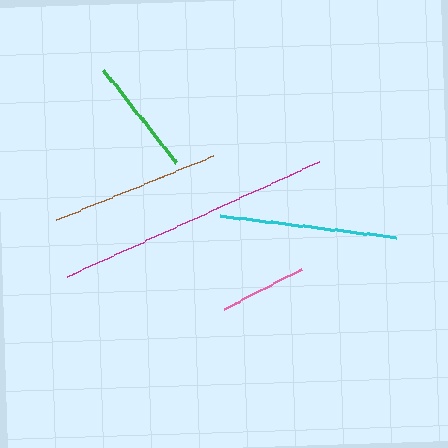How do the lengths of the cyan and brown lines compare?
The cyan and brown lines are approximately the same length.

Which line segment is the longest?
The magenta line is the longest at approximately 277 pixels.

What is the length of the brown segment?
The brown segment is approximately 170 pixels long.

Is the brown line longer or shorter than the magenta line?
The magenta line is longer than the brown line.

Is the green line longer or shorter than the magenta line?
The magenta line is longer than the green line.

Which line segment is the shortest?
The pink line is the shortest at approximately 88 pixels.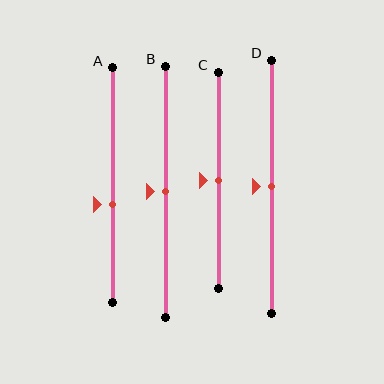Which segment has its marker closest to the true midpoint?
Segment B has its marker closest to the true midpoint.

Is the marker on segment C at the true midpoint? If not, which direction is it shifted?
Yes, the marker on segment C is at the true midpoint.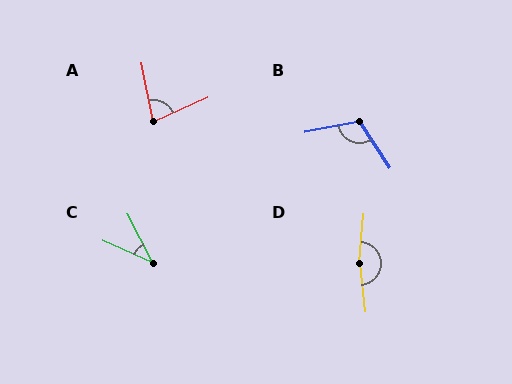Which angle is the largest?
D, at approximately 168 degrees.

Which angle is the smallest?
C, at approximately 39 degrees.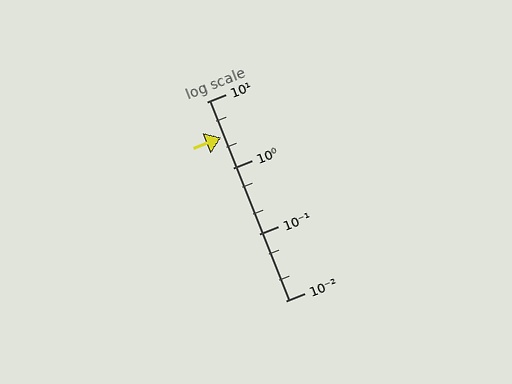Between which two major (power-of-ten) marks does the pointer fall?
The pointer is between 1 and 10.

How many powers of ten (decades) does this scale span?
The scale spans 3 decades, from 0.01 to 10.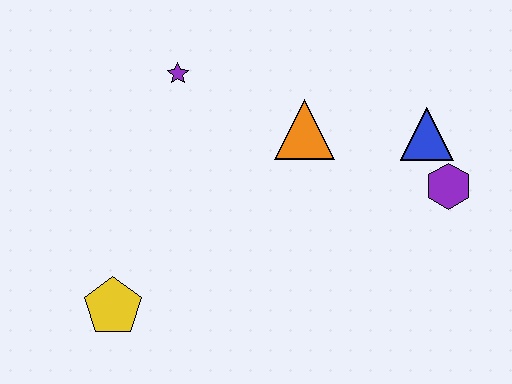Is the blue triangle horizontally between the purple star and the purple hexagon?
Yes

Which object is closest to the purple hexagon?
The blue triangle is closest to the purple hexagon.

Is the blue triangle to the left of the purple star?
No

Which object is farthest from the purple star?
The purple hexagon is farthest from the purple star.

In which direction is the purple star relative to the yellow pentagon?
The purple star is above the yellow pentagon.